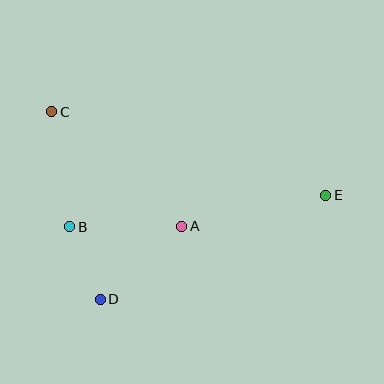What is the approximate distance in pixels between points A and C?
The distance between A and C is approximately 173 pixels.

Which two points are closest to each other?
Points B and D are closest to each other.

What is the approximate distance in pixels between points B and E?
The distance between B and E is approximately 258 pixels.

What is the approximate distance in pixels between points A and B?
The distance between A and B is approximately 112 pixels.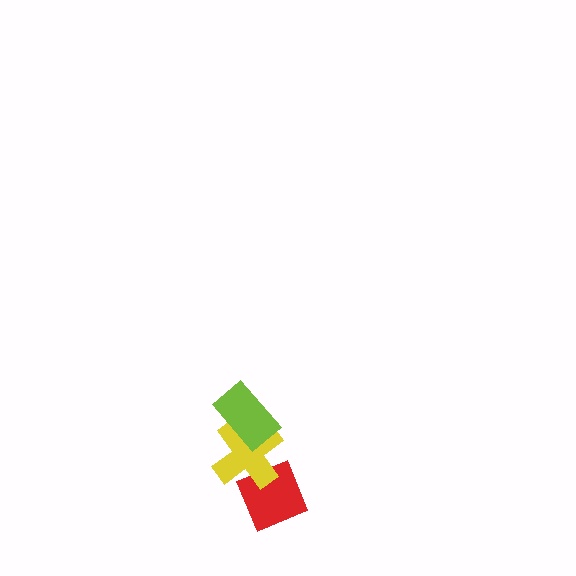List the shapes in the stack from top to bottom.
From top to bottom: the lime rectangle, the yellow cross, the red diamond.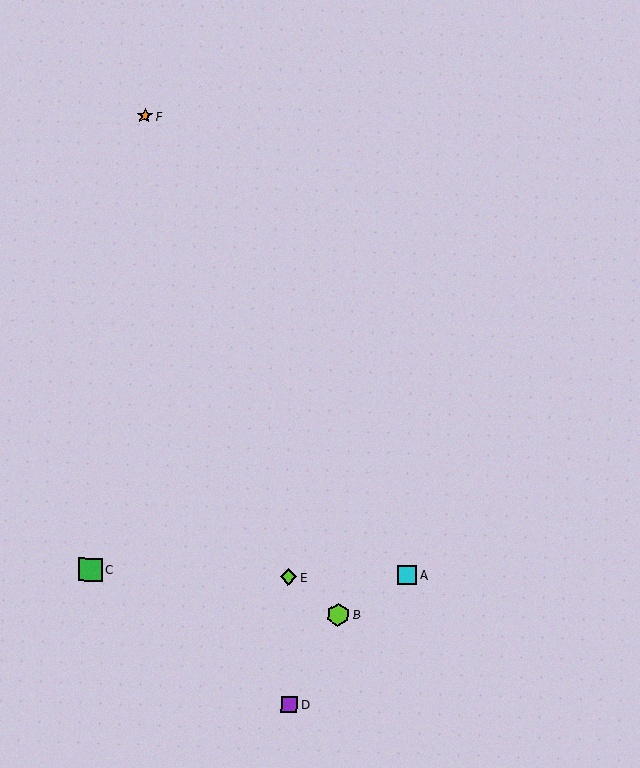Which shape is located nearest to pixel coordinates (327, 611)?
The lime hexagon (labeled B) at (338, 615) is nearest to that location.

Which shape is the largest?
The green square (labeled C) is the largest.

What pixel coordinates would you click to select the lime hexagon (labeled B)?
Click at (338, 615) to select the lime hexagon B.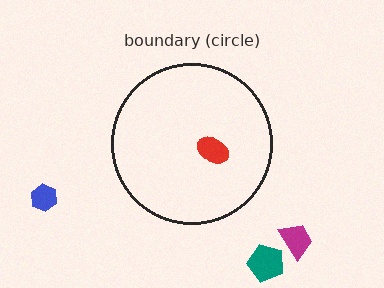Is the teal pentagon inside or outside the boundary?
Outside.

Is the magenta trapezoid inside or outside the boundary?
Outside.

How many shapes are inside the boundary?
1 inside, 3 outside.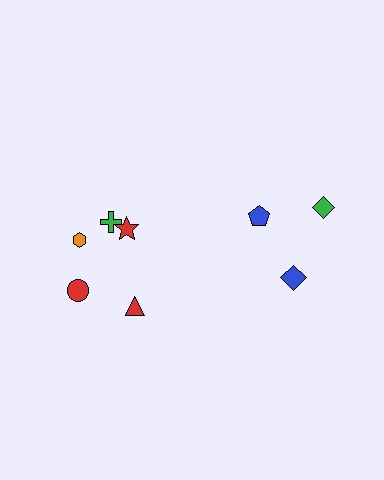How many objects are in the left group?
There are 5 objects.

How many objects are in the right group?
There are 3 objects.